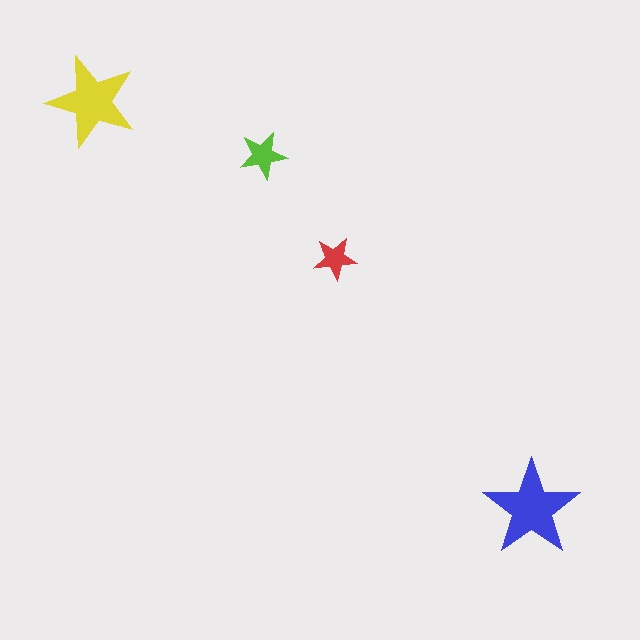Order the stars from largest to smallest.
the blue one, the yellow one, the lime one, the red one.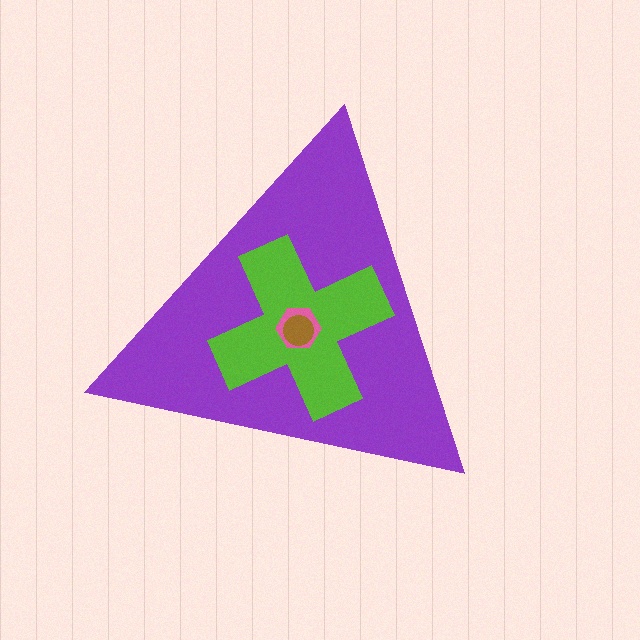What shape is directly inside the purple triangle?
The lime cross.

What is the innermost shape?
The brown circle.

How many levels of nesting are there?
4.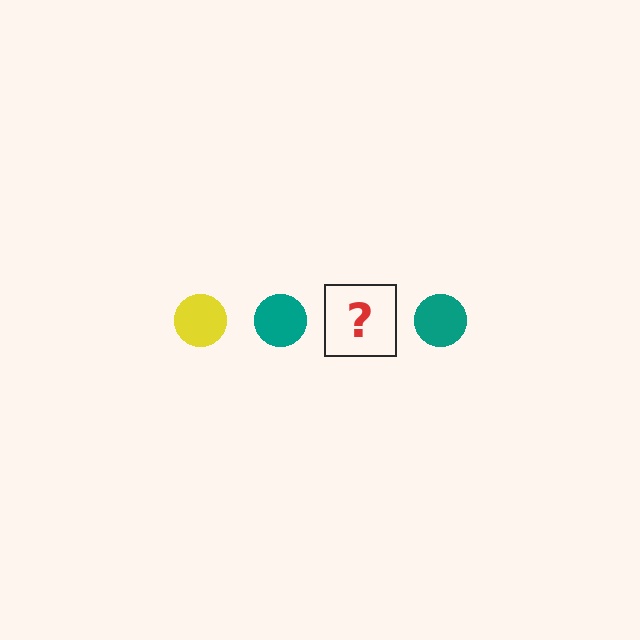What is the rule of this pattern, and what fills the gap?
The rule is that the pattern cycles through yellow, teal circles. The gap should be filled with a yellow circle.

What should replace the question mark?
The question mark should be replaced with a yellow circle.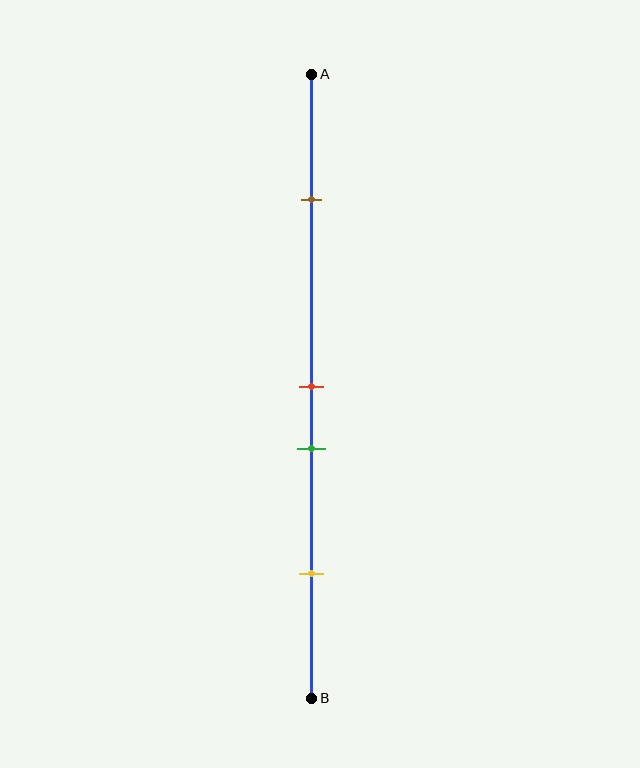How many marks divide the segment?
There are 4 marks dividing the segment.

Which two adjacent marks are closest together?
The red and green marks are the closest adjacent pair.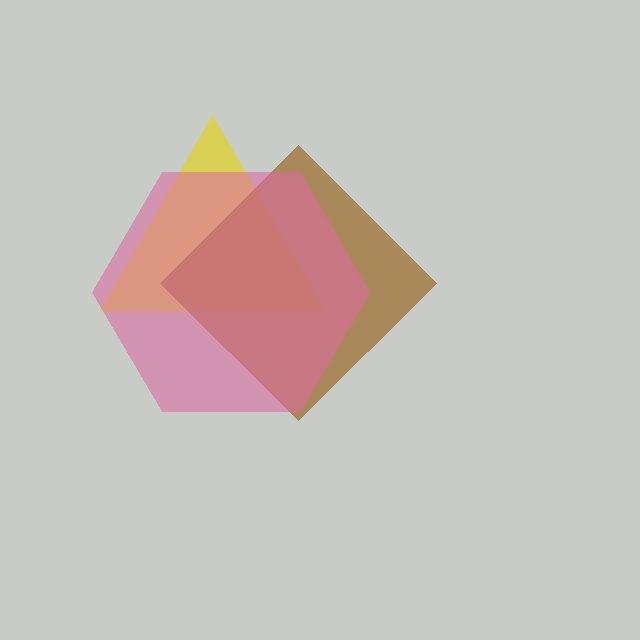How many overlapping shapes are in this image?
There are 3 overlapping shapes in the image.